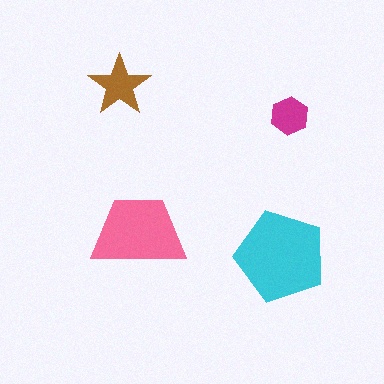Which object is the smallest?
The magenta hexagon.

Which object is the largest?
The cyan pentagon.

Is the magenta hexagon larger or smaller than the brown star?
Smaller.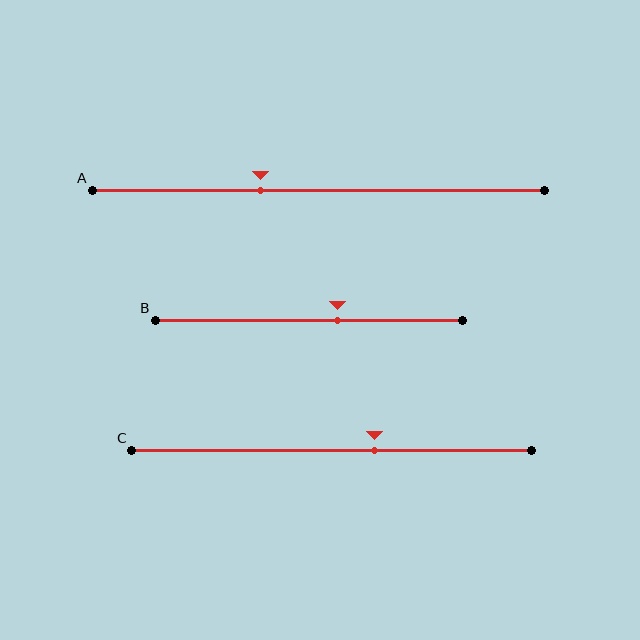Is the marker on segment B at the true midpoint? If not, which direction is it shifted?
No, the marker on segment B is shifted to the right by about 9% of the segment length.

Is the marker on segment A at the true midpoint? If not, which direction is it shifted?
No, the marker on segment A is shifted to the left by about 13% of the segment length.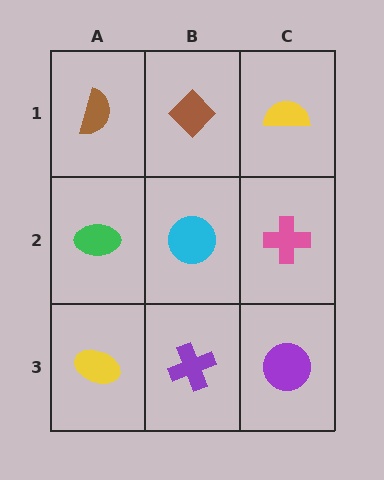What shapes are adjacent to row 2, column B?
A brown diamond (row 1, column B), a purple cross (row 3, column B), a green ellipse (row 2, column A), a pink cross (row 2, column C).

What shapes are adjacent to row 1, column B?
A cyan circle (row 2, column B), a brown semicircle (row 1, column A), a yellow semicircle (row 1, column C).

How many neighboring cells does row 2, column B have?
4.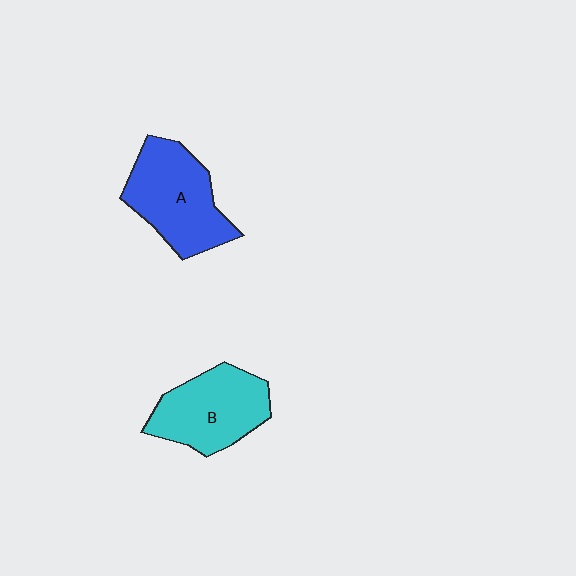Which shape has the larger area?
Shape A (blue).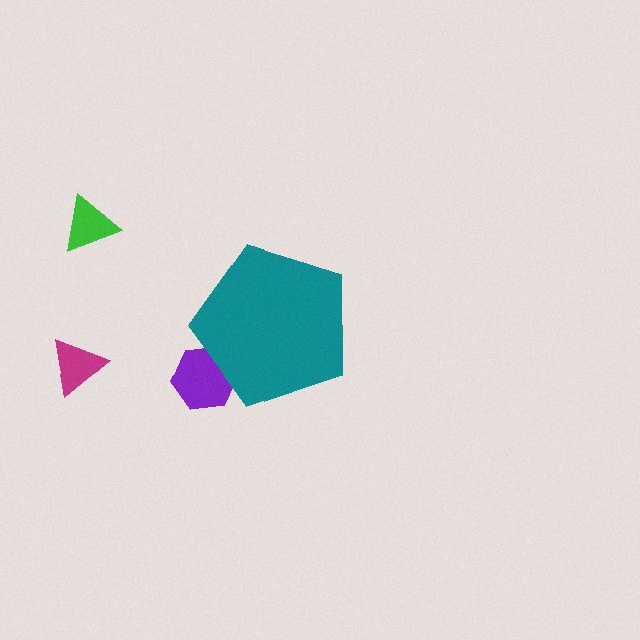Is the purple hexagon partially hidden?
Yes, the purple hexagon is partially hidden behind the teal pentagon.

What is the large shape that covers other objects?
A teal pentagon.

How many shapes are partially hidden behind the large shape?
1 shape is partially hidden.